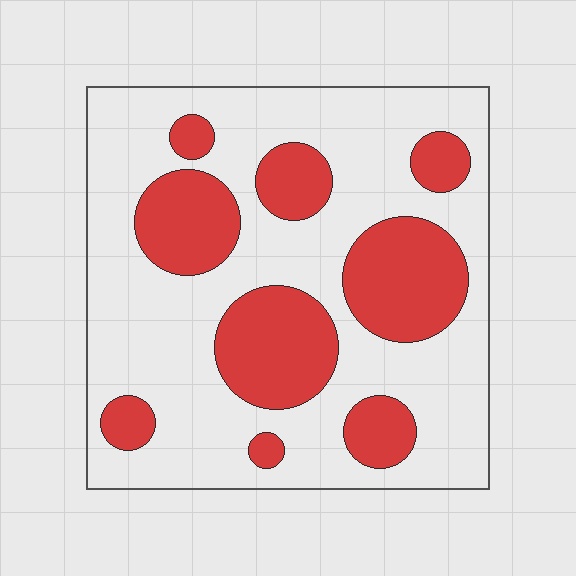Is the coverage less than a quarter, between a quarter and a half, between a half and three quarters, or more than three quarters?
Between a quarter and a half.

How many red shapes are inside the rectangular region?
9.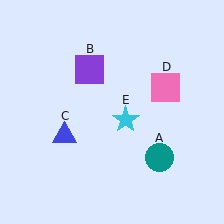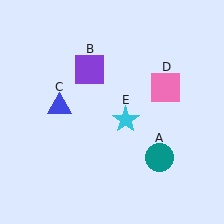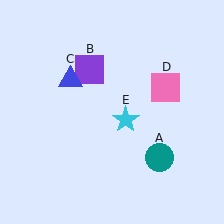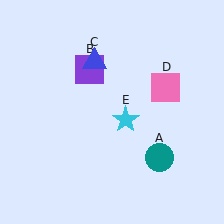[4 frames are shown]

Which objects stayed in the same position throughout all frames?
Teal circle (object A) and purple square (object B) and pink square (object D) and cyan star (object E) remained stationary.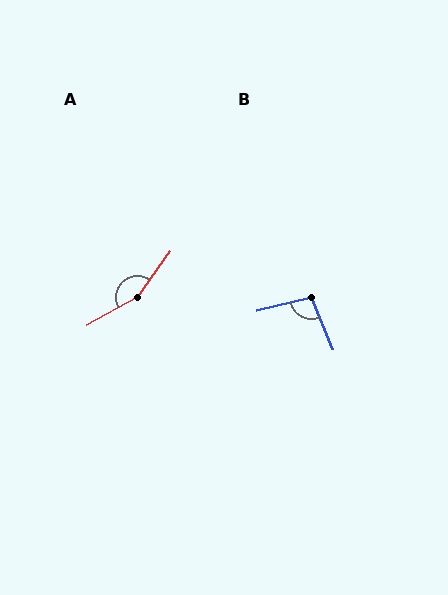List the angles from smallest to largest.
B (99°), A (154°).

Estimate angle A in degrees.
Approximately 154 degrees.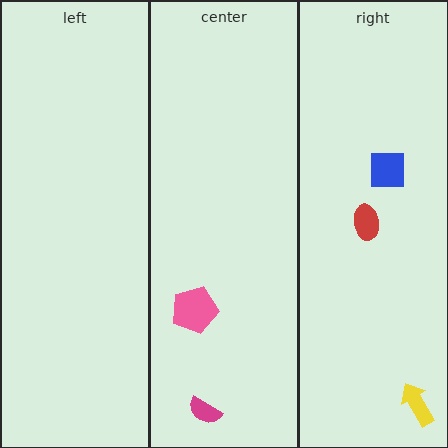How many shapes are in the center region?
2.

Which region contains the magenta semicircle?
The center region.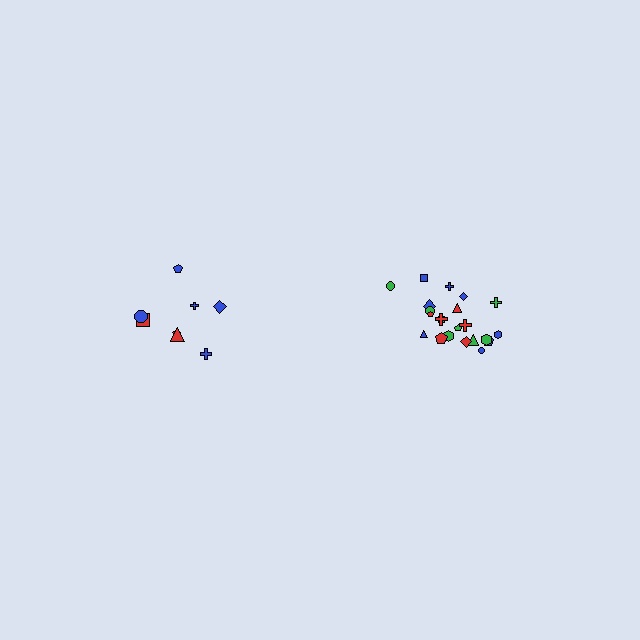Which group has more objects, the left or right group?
The right group.